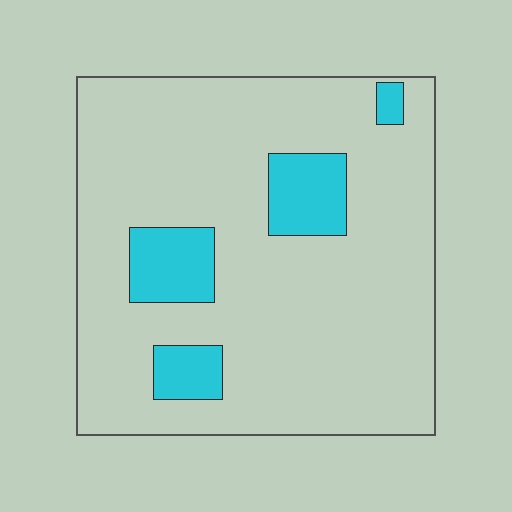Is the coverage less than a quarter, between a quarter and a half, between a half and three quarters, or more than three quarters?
Less than a quarter.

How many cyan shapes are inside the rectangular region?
4.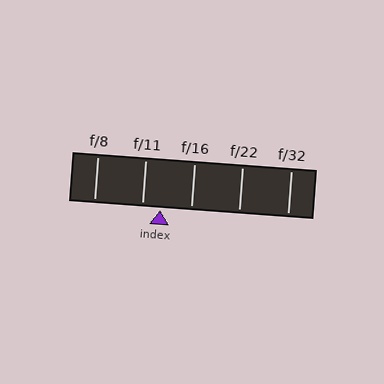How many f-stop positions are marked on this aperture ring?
There are 5 f-stop positions marked.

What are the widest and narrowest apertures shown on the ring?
The widest aperture shown is f/8 and the narrowest is f/32.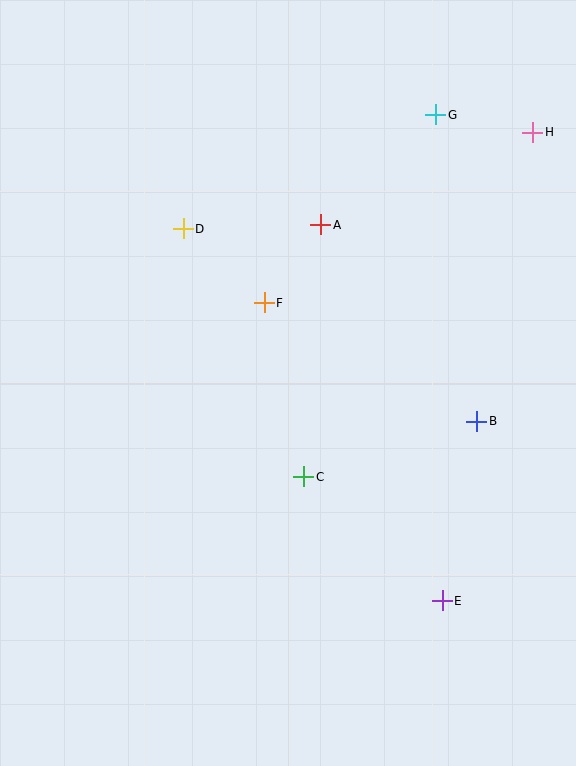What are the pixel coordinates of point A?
Point A is at (321, 225).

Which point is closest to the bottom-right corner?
Point E is closest to the bottom-right corner.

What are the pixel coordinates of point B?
Point B is at (477, 421).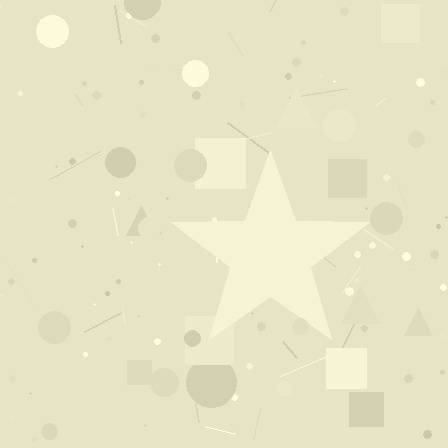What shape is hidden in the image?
A star is hidden in the image.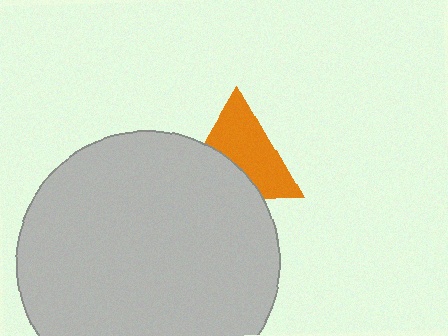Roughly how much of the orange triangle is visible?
About half of it is visible (roughly 61%).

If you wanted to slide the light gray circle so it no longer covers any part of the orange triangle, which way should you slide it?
Slide it down — that is the most direct way to separate the two shapes.